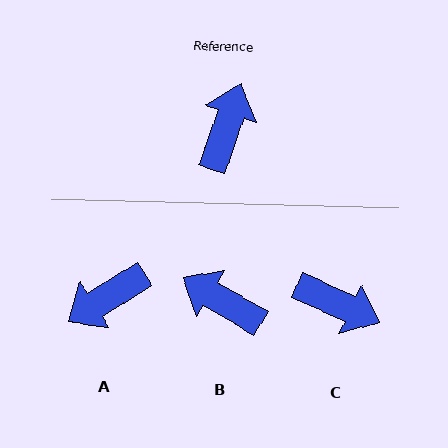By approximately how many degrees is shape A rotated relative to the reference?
Approximately 140 degrees counter-clockwise.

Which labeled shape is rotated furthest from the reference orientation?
A, about 140 degrees away.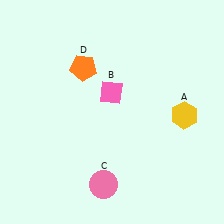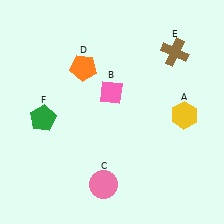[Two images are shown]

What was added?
A brown cross (E), a green pentagon (F) were added in Image 2.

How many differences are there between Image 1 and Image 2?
There are 2 differences between the two images.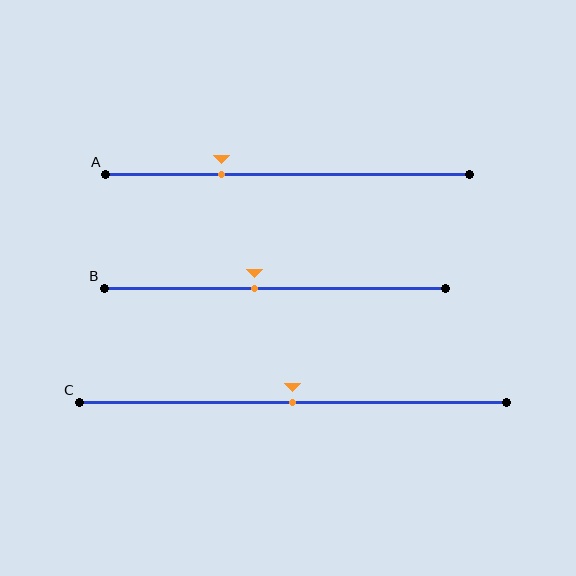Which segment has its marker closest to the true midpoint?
Segment C has its marker closest to the true midpoint.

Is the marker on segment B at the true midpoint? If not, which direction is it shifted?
No, the marker on segment B is shifted to the left by about 6% of the segment length.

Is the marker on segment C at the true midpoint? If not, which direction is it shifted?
Yes, the marker on segment C is at the true midpoint.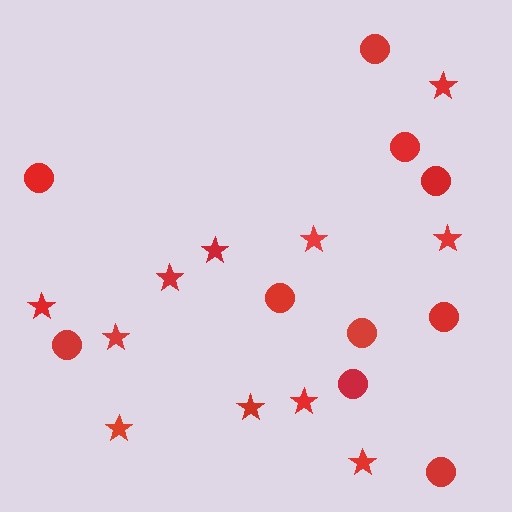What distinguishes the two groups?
There are 2 groups: one group of circles (10) and one group of stars (11).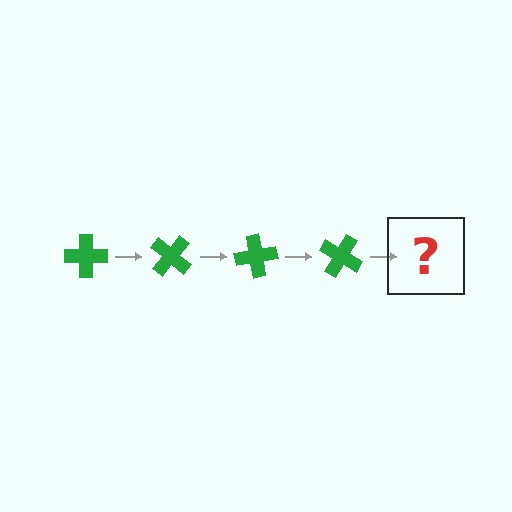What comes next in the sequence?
The next element should be a green cross rotated 160 degrees.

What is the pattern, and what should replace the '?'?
The pattern is that the cross rotates 40 degrees each step. The '?' should be a green cross rotated 160 degrees.